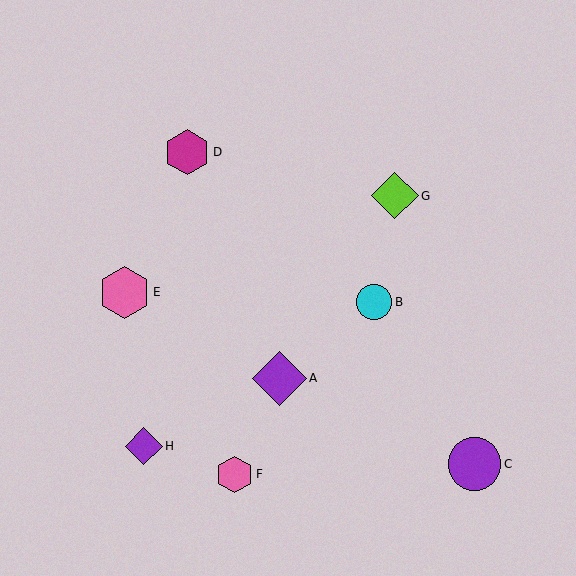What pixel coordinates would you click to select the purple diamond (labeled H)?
Click at (144, 446) to select the purple diamond H.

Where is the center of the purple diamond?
The center of the purple diamond is at (280, 378).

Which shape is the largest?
The purple diamond (labeled A) is the largest.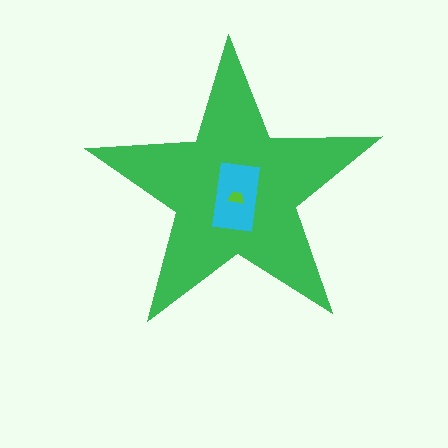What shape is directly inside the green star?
The cyan rectangle.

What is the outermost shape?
The green star.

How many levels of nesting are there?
3.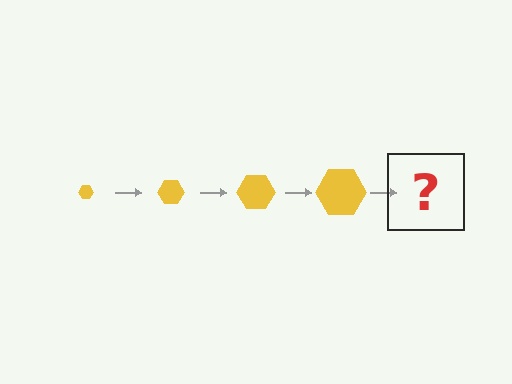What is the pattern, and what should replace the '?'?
The pattern is that the hexagon gets progressively larger each step. The '?' should be a yellow hexagon, larger than the previous one.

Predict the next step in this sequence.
The next step is a yellow hexagon, larger than the previous one.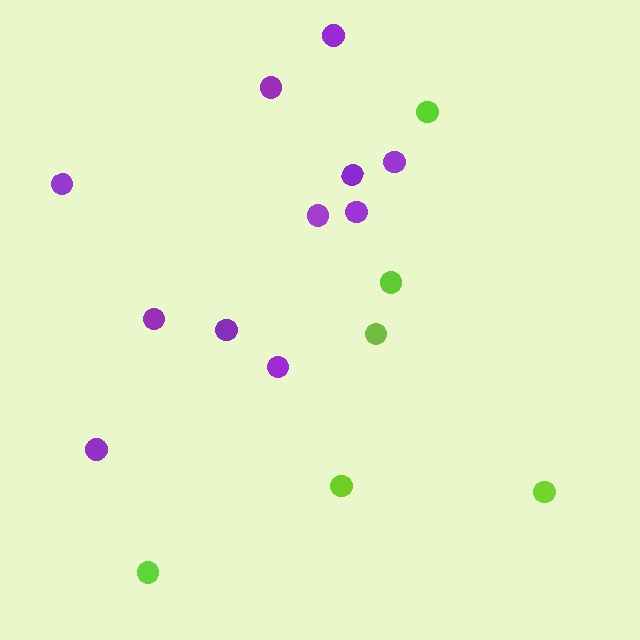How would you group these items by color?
There are 2 groups: one group of purple circles (11) and one group of lime circles (6).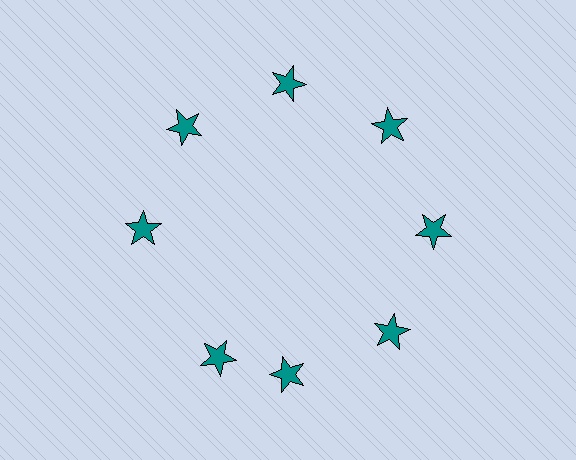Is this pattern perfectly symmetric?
No. The 8 teal stars are arranged in a ring, but one element near the 8 o'clock position is rotated out of alignment along the ring, breaking the 8-fold rotational symmetry.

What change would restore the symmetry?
The symmetry would be restored by rotating it back into even spacing with its neighbors so that all 8 stars sit at equal angles and equal distance from the center.